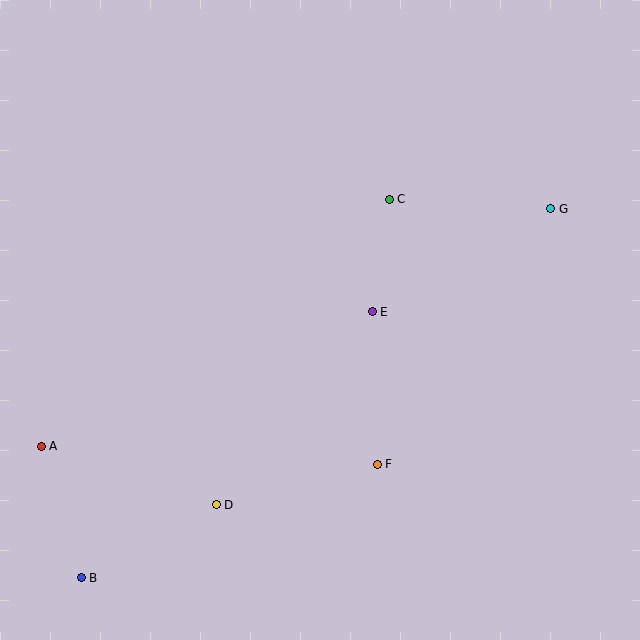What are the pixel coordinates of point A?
Point A is at (41, 446).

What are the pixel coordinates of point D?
Point D is at (216, 505).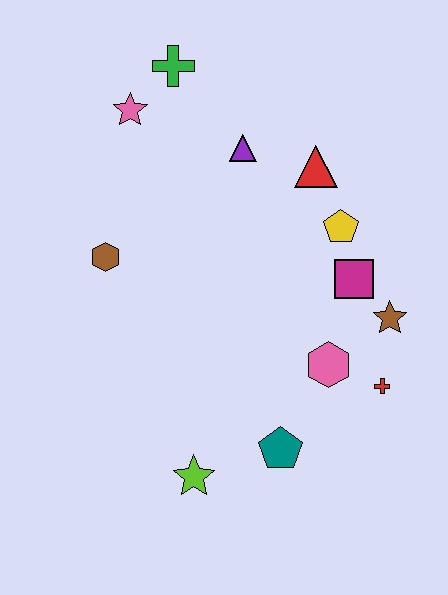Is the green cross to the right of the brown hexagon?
Yes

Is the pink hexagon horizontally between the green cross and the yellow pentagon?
Yes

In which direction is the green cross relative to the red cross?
The green cross is above the red cross.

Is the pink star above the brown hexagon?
Yes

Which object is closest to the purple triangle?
The red triangle is closest to the purple triangle.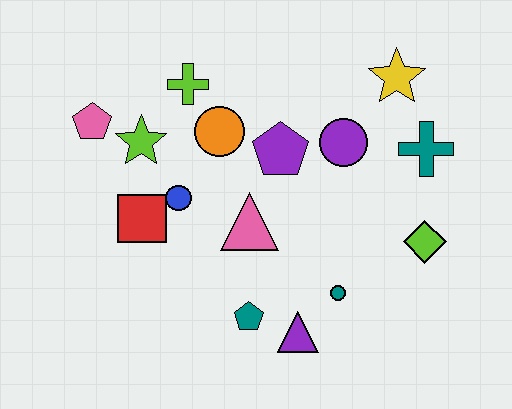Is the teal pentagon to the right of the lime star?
Yes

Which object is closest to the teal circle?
The purple triangle is closest to the teal circle.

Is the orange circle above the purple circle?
Yes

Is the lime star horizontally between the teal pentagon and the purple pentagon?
No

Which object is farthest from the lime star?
The lime diamond is farthest from the lime star.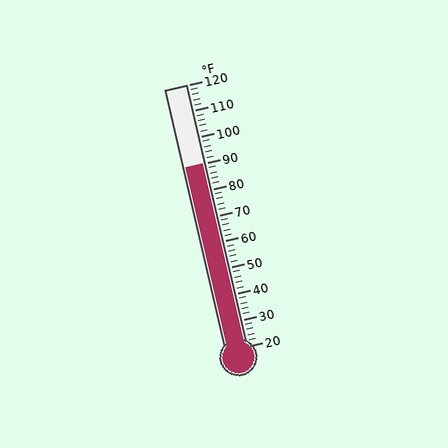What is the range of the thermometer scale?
The thermometer scale ranges from 20°F to 120°F.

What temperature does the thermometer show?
The thermometer shows approximately 90°F.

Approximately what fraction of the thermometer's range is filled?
The thermometer is filled to approximately 70% of its range.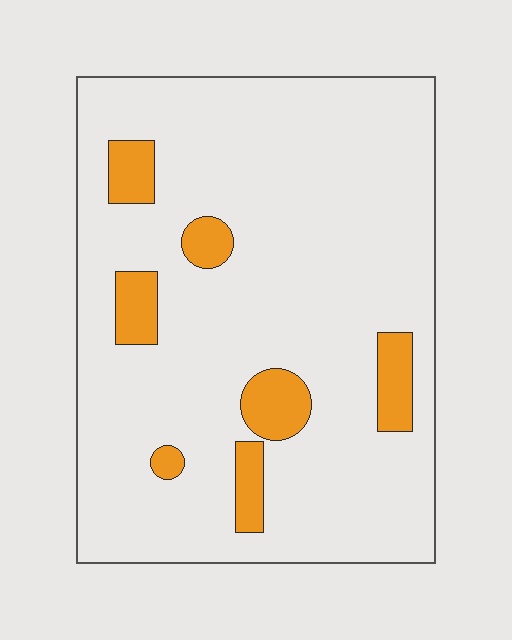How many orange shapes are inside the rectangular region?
7.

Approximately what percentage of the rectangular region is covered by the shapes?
Approximately 10%.